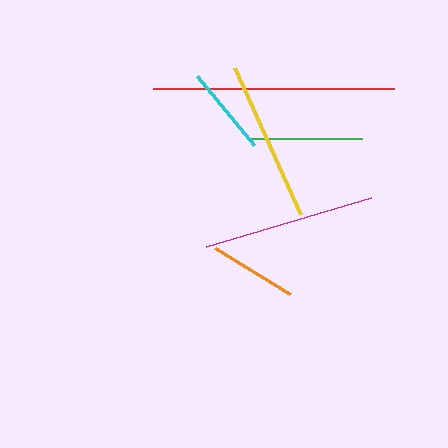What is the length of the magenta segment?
The magenta segment is approximately 172 pixels long.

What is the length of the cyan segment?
The cyan segment is approximately 89 pixels long.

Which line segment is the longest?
The red line is the longest at approximately 242 pixels.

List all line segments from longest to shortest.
From longest to shortest: red, magenta, yellow, green, cyan, orange.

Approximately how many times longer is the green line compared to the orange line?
The green line is approximately 1.3 times the length of the orange line.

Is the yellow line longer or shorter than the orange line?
The yellow line is longer than the orange line.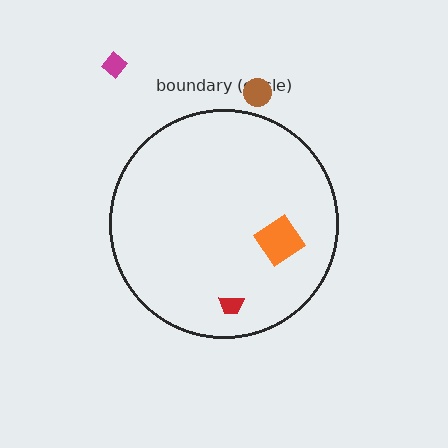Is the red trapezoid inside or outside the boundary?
Inside.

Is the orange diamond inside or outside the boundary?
Inside.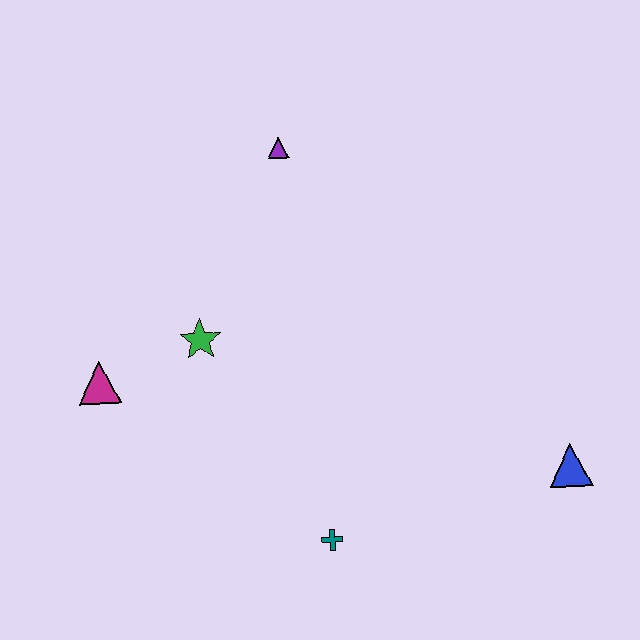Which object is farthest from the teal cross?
The purple triangle is farthest from the teal cross.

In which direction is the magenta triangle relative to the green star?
The magenta triangle is to the left of the green star.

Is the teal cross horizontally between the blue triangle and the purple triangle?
Yes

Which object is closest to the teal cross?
The green star is closest to the teal cross.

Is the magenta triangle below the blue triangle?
No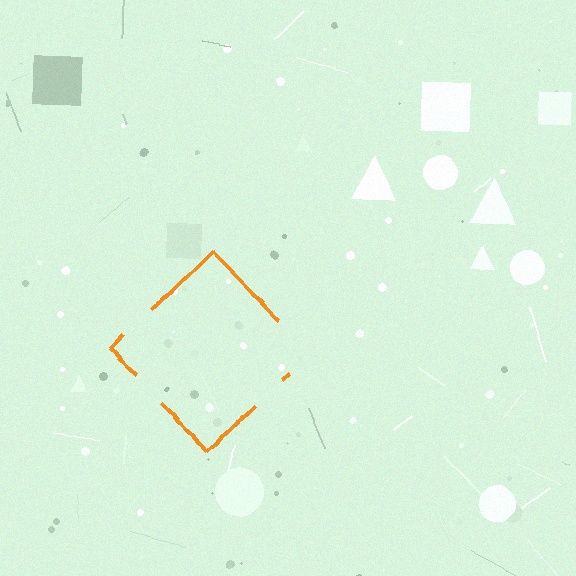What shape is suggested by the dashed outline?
The dashed outline suggests a diamond.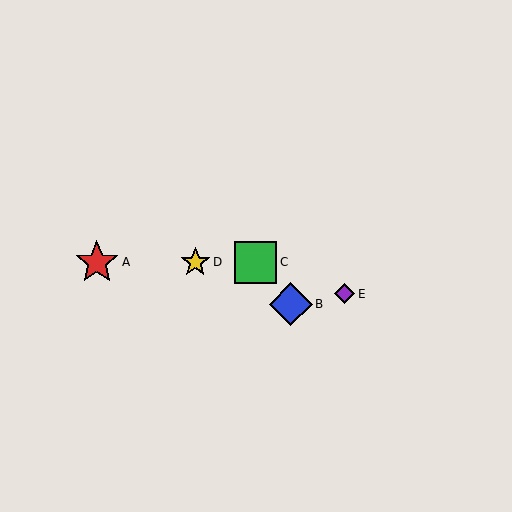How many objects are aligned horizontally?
3 objects (A, C, D) are aligned horizontally.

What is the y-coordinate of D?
Object D is at y≈262.